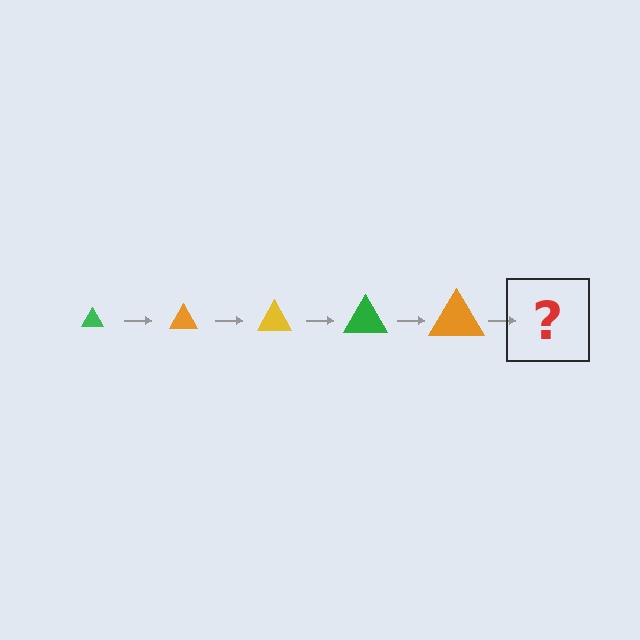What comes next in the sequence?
The next element should be a yellow triangle, larger than the previous one.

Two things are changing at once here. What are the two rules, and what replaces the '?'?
The two rules are that the triangle grows larger each step and the color cycles through green, orange, and yellow. The '?' should be a yellow triangle, larger than the previous one.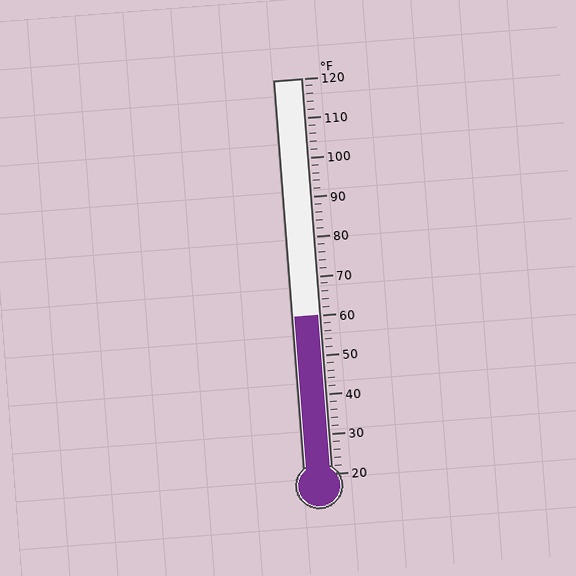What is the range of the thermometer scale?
The thermometer scale ranges from 20°F to 120°F.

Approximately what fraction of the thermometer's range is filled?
The thermometer is filled to approximately 40% of its range.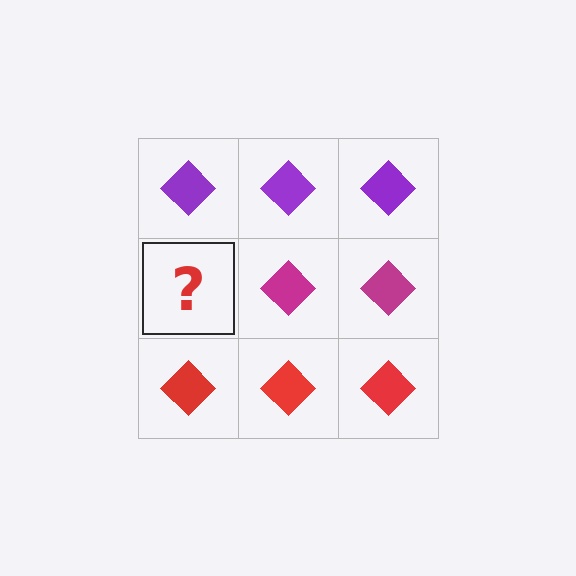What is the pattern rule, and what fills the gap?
The rule is that each row has a consistent color. The gap should be filled with a magenta diamond.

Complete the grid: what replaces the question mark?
The question mark should be replaced with a magenta diamond.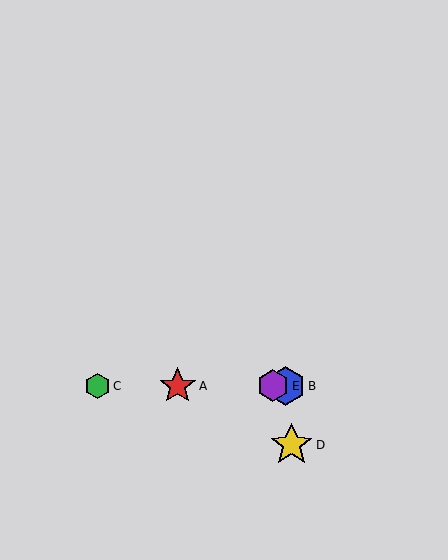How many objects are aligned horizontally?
4 objects (A, B, C, E) are aligned horizontally.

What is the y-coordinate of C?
Object C is at y≈386.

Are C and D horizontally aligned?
No, C is at y≈386 and D is at y≈445.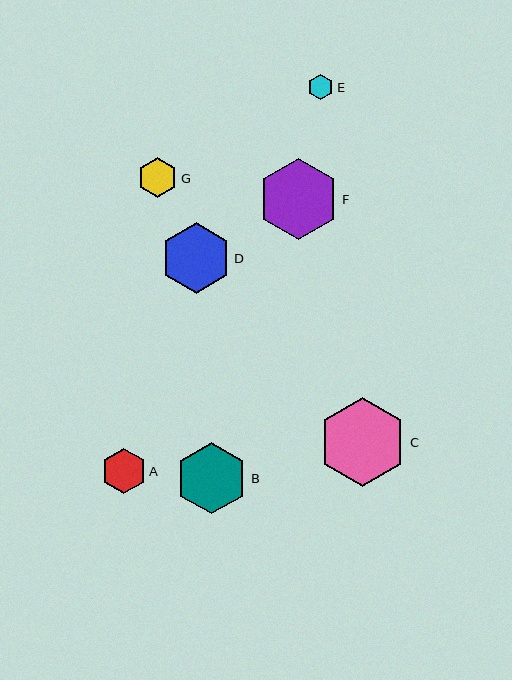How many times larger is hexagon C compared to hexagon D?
Hexagon C is approximately 1.3 times the size of hexagon D.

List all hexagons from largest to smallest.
From largest to smallest: C, F, B, D, A, G, E.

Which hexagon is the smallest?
Hexagon E is the smallest with a size of approximately 25 pixels.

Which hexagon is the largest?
Hexagon C is the largest with a size of approximately 89 pixels.